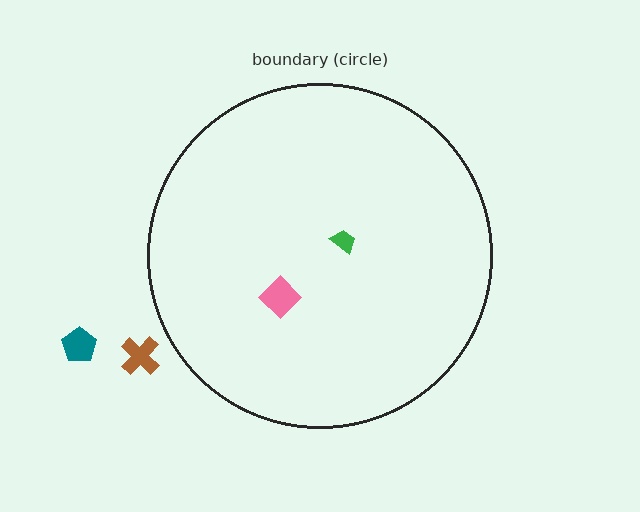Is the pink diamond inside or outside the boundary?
Inside.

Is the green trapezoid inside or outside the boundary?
Inside.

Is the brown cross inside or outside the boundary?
Outside.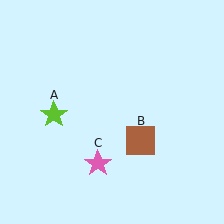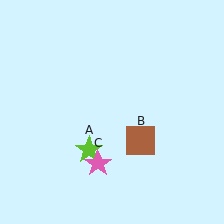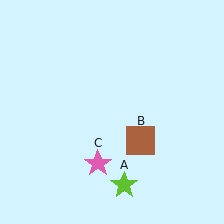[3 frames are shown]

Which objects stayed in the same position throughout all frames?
Brown square (object B) and pink star (object C) remained stationary.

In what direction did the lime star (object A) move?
The lime star (object A) moved down and to the right.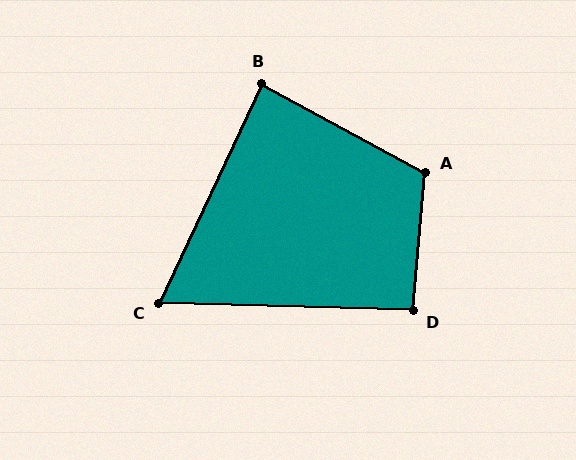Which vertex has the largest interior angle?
A, at approximately 114 degrees.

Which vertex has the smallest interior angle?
C, at approximately 66 degrees.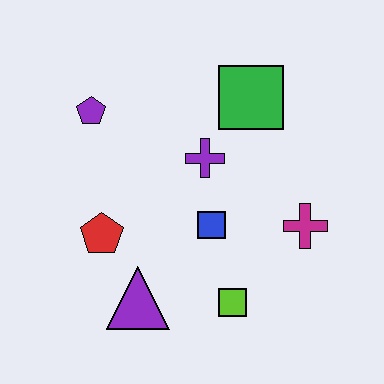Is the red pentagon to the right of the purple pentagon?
Yes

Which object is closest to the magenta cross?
The blue square is closest to the magenta cross.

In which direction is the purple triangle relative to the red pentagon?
The purple triangle is below the red pentagon.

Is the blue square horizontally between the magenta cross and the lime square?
No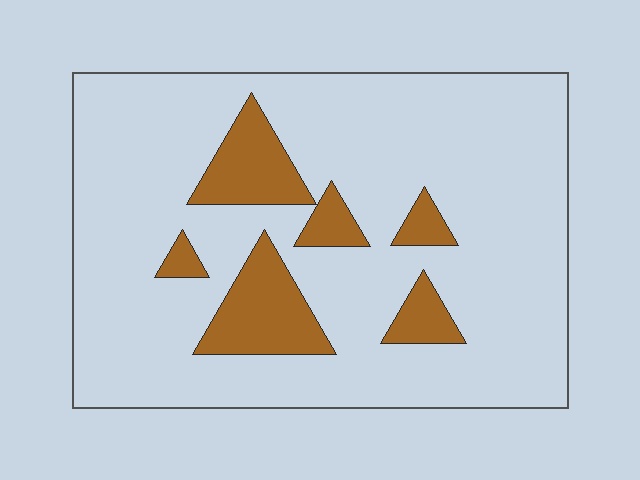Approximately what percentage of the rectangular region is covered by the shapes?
Approximately 15%.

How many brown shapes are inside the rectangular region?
6.